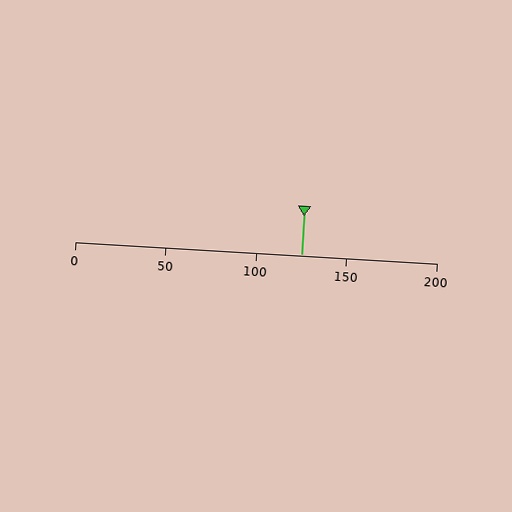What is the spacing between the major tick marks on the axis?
The major ticks are spaced 50 apart.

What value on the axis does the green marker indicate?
The marker indicates approximately 125.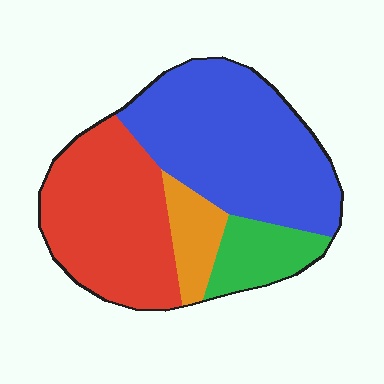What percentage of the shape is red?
Red takes up about one third (1/3) of the shape.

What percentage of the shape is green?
Green takes up about one eighth (1/8) of the shape.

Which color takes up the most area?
Blue, at roughly 45%.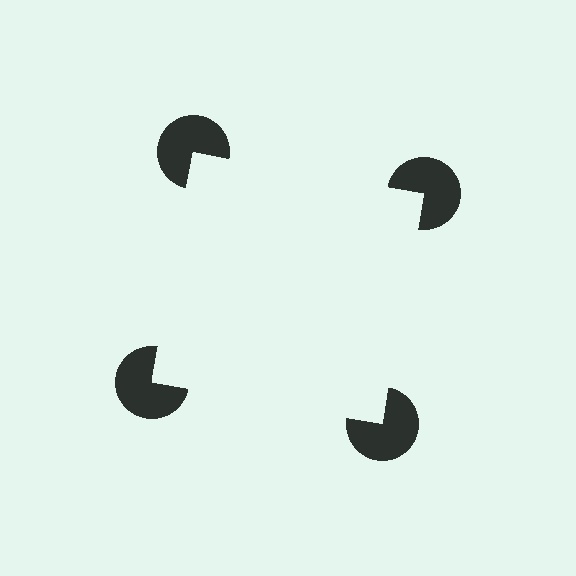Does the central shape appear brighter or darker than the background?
It typically appears slightly brighter than the background, even though no actual brightness change is drawn.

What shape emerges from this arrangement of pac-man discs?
An illusory square — its edges are inferred from the aligned wedge cuts in the pac-man discs, not physically drawn.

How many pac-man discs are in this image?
There are 4 — one at each vertex of the illusory square.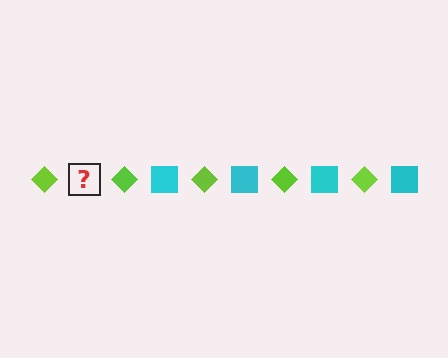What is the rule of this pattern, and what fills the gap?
The rule is that the pattern alternates between lime diamond and cyan square. The gap should be filled with a cyan square.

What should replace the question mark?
The question mark should be replaced with a cyan square.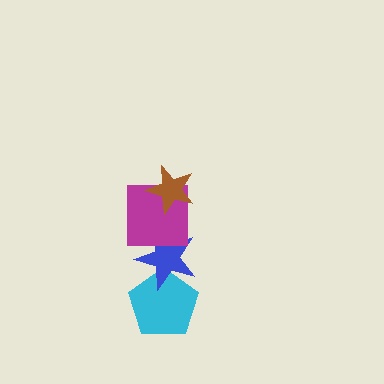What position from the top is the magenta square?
The magenta square is 2nd from the top.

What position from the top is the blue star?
The blue star is 3rd from the top.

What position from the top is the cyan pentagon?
The cyan pentagon is 4th from the top.